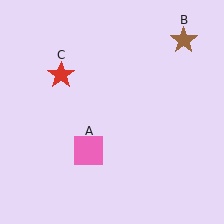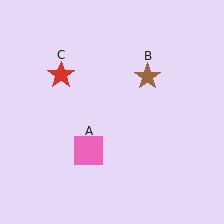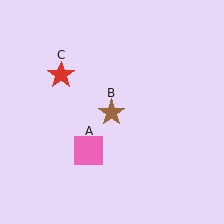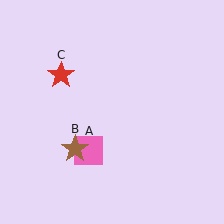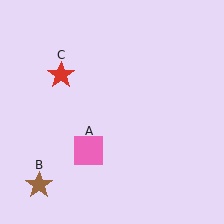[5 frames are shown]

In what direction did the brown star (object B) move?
The brown star (object B) moved down and to the left.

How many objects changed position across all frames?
1 object changed position: brown star (object B).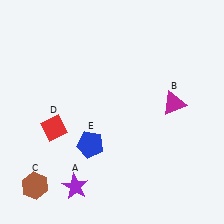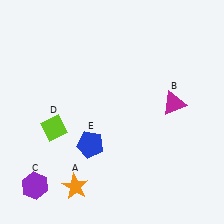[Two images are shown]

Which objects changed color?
A changed from purple to orange. C changed from brown to purple. D changed from red to lime.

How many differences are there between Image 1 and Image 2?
There are 3 differences between the two images.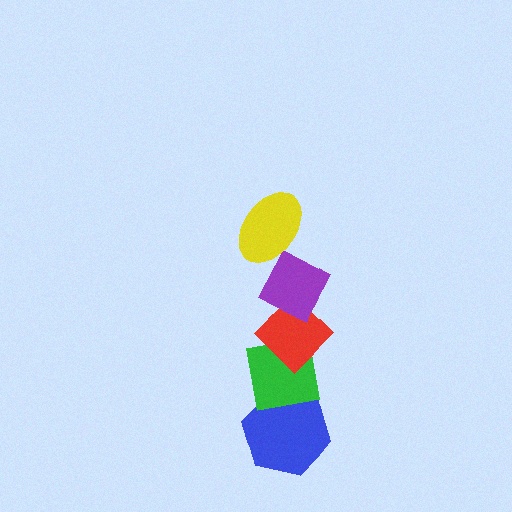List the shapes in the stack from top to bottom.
From top to bottom: the yellow ellipse, the purple diamond, the red diamond, the green square, the blue hexagon.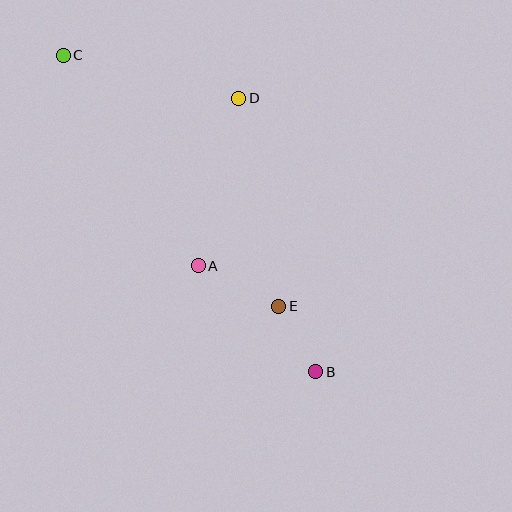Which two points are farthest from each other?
Points B and C are farthest from each other.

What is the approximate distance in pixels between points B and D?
The distance between B and D is approximately 284 pixels.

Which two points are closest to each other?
Points B and E are closest to each other.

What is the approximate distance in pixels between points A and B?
The distance between A and B is approximately 158 pixels.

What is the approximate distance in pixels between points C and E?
The distance between C and E is approximately 330 pixels.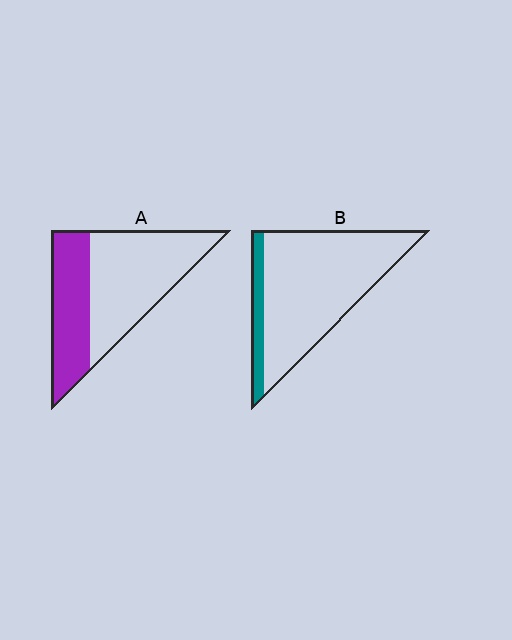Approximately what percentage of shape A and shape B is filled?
A is approximately 40% and B is approximately 15%.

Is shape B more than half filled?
No.